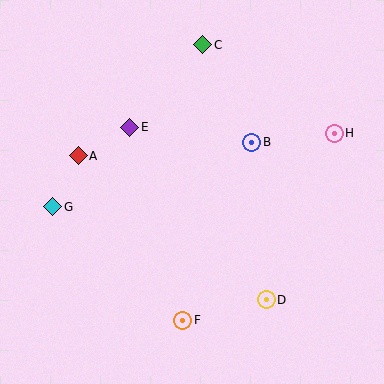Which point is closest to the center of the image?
Point B at (252, 142) is closest to the center.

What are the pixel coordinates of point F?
Point F is at (183, 320).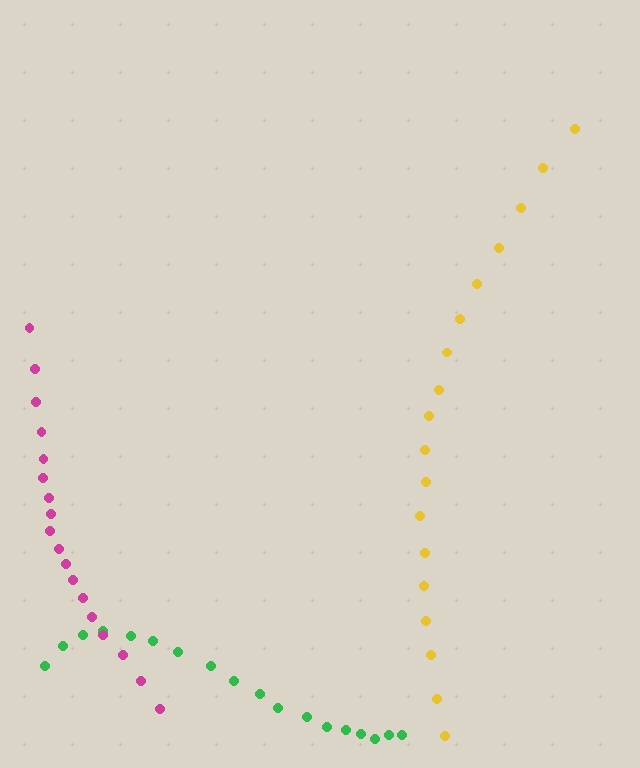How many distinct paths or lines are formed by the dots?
There are 3 distinct paths.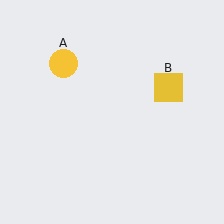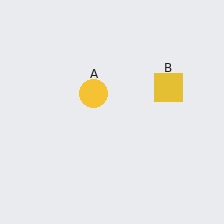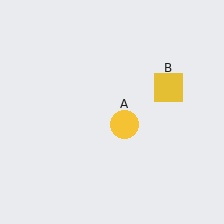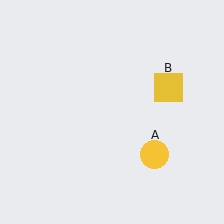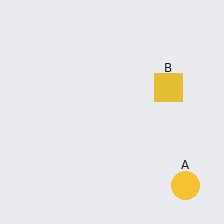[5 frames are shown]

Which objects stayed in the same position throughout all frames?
Yellow square (object B) remained stationary.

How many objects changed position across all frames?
1 object changed position: yellow circle (object A).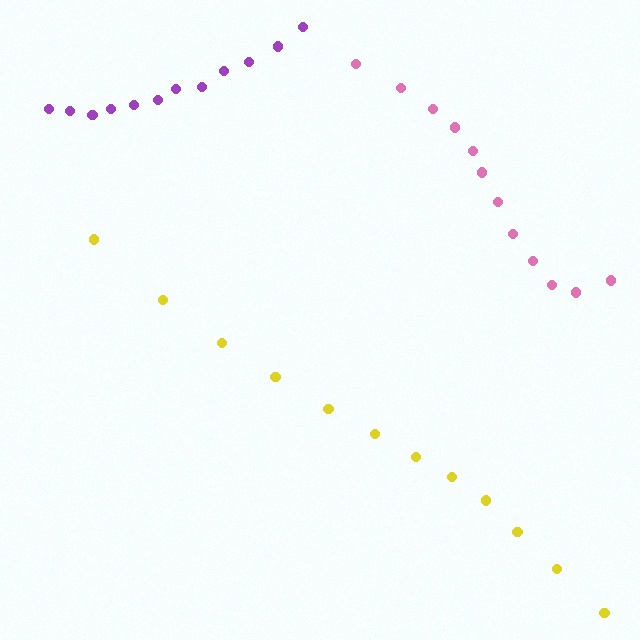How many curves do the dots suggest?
There are 3 distinct paths.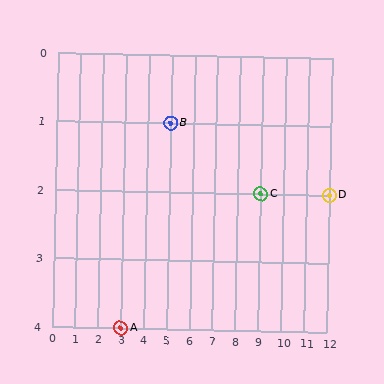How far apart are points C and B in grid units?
Points C and B are 4 columns and 1 row apart (about 4.1 grid units diagonally).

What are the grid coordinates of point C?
Point C is at grid coordinates (9, 2).